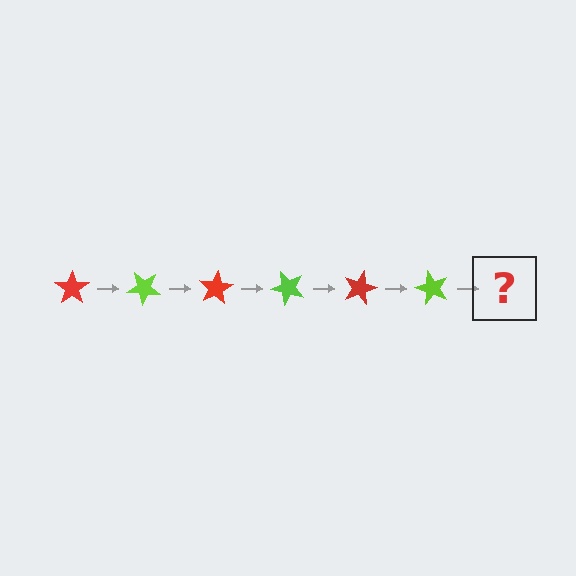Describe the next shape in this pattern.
It should be a red star, rotated 240 degrees from the start.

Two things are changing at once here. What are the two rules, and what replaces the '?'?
The two rules are that it rotates 40 degrees each step and the color cycles through red and lime. The '?' should be a red star, rotated 240 degrees from the start.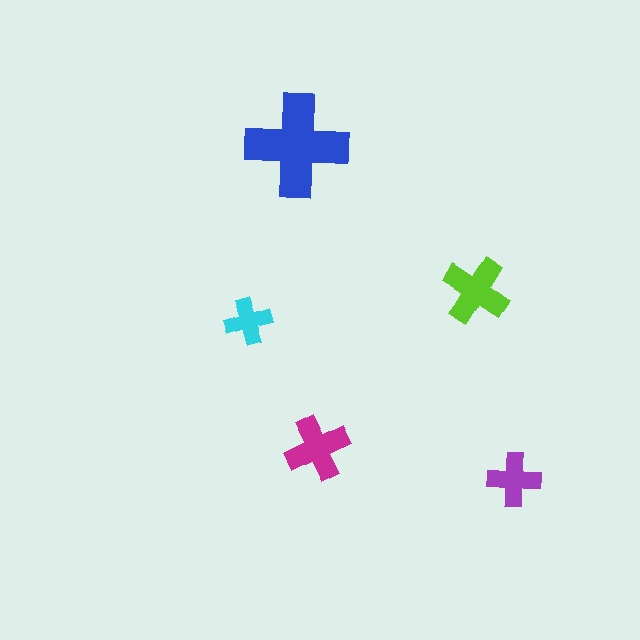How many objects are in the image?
There are 5 objects in the image.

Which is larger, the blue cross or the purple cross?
The blue one.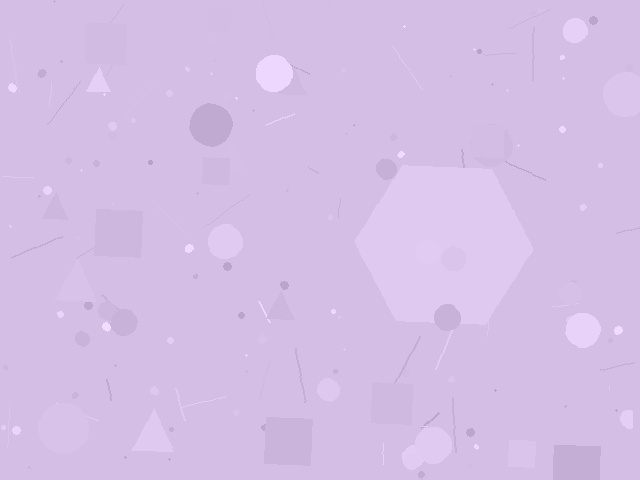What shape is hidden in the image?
A hexagon is hidden in the image.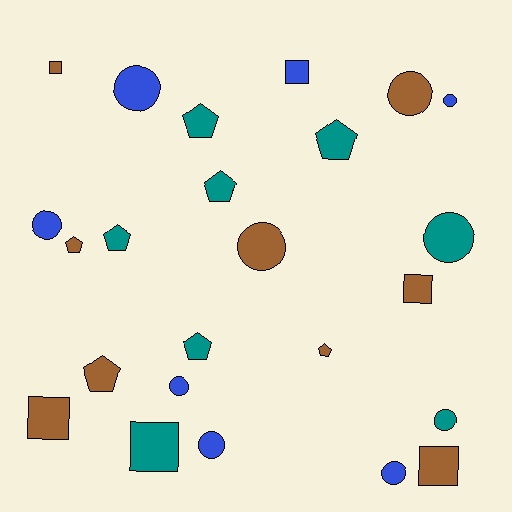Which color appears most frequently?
Brown, with 9 objects.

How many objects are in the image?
There are 24 objects.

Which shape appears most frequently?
Circle, with 10 objects.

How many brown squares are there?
There are 4 brown squares.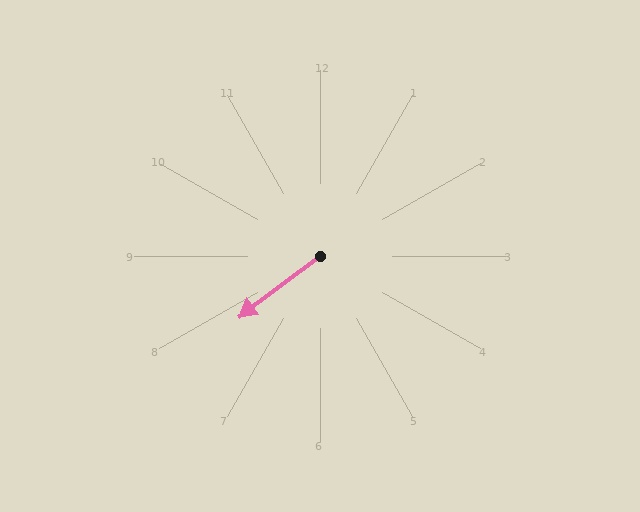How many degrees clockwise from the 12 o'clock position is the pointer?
Approximately 233 degrees.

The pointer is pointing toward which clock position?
Roughly 8 o'clock.